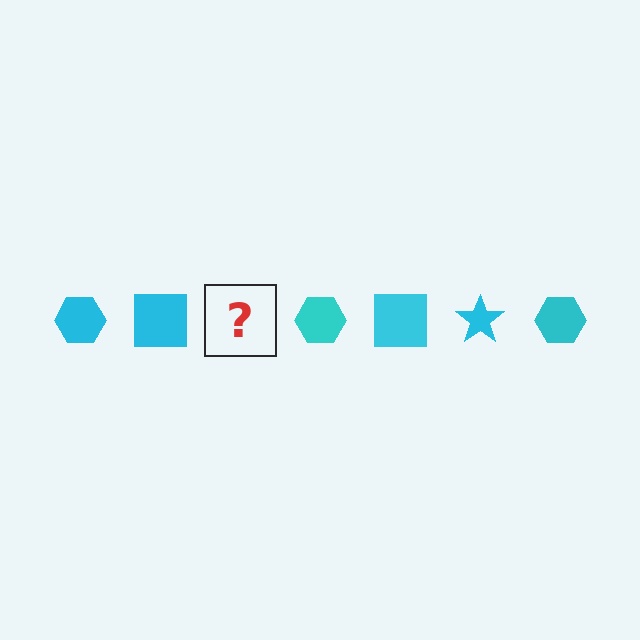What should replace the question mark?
The question mark should be replaced with a cyan star.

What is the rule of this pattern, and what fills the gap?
The rule is that the pattern cycles through hexagon, square, star shapes in cyan. The gap should be filled with a cyan star.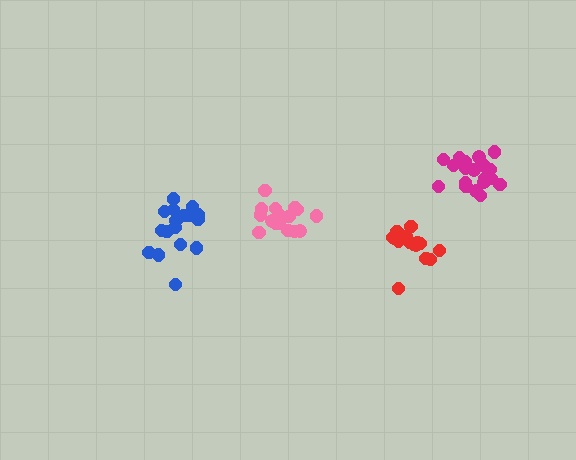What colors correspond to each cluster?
The clusters are colored: pink, red, blue, magenta.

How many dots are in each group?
Group 1: 16 dots, Group 2: 16 dots, Group 3: 17 dots, Group 4: 20 dots (69 total).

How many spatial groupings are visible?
There are 4 spatial groupings.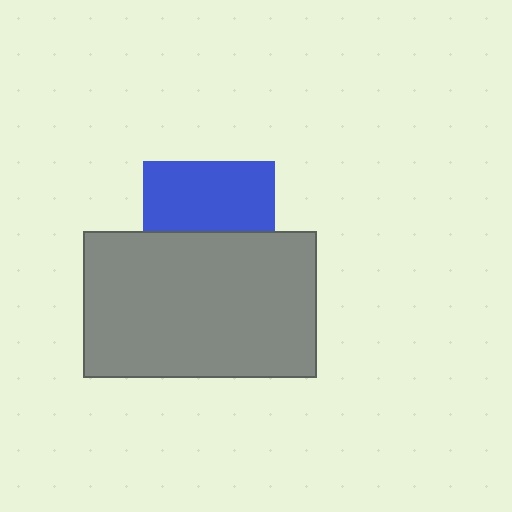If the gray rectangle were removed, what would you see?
You would see the complete blue square.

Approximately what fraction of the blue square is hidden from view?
Roughly 47% of the blue square is hidden behind the gray rectangle.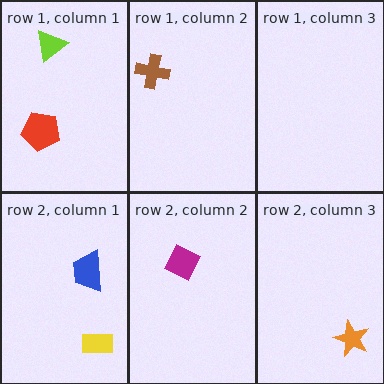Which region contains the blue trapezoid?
The row 2, column 1 region.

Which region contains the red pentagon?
The row 1, column 1 region.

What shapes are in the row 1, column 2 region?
The brown cross.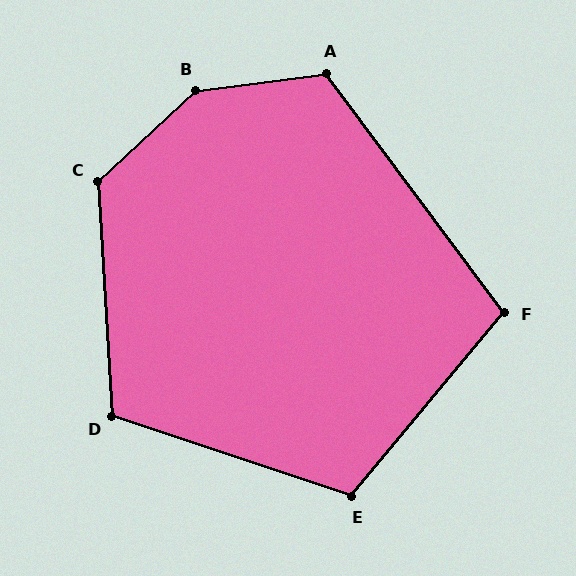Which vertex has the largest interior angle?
B, at approximately 144 degrees.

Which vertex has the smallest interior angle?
F, at approximately 104 degrees.